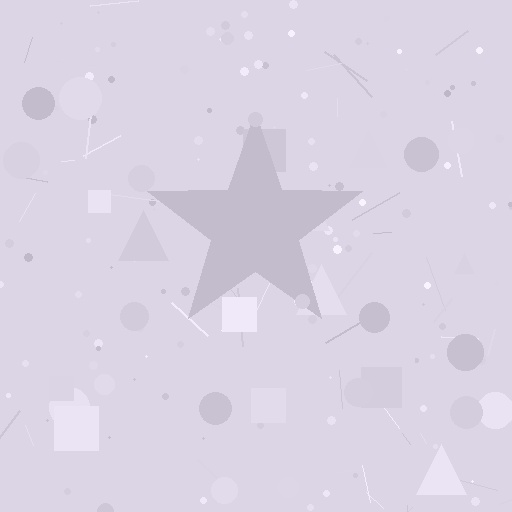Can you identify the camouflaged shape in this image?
The camouflaged shape is a star.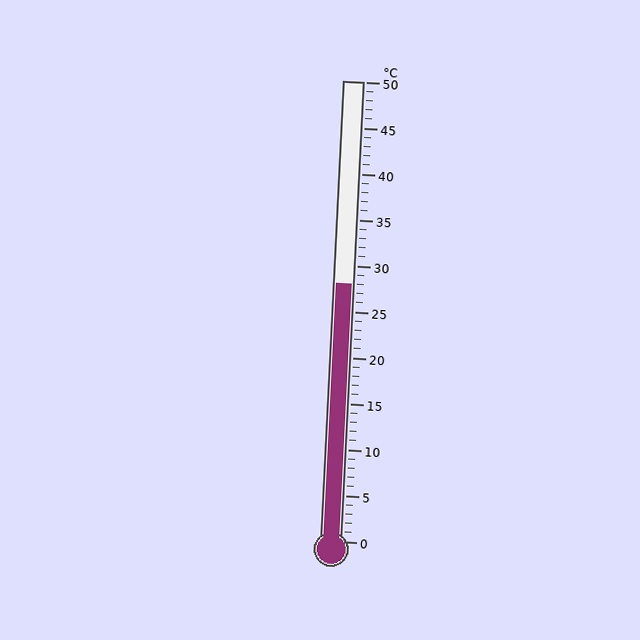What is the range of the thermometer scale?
The thermometer scale ranges from 0°C to 50°C.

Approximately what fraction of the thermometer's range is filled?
The thermometer is filled to approximately 55% of its range.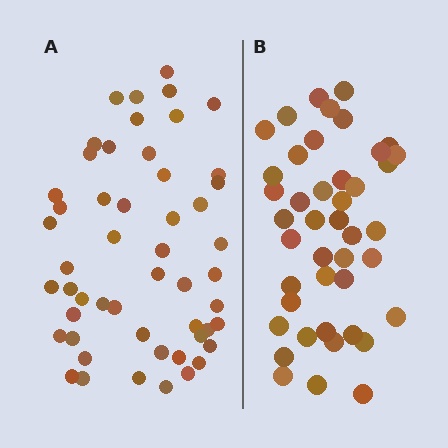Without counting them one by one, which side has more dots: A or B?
Region A (the left region) has more dots.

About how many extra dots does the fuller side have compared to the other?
Region A has roughly 8 or so more dots than region B.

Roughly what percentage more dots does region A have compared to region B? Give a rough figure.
About 20% more.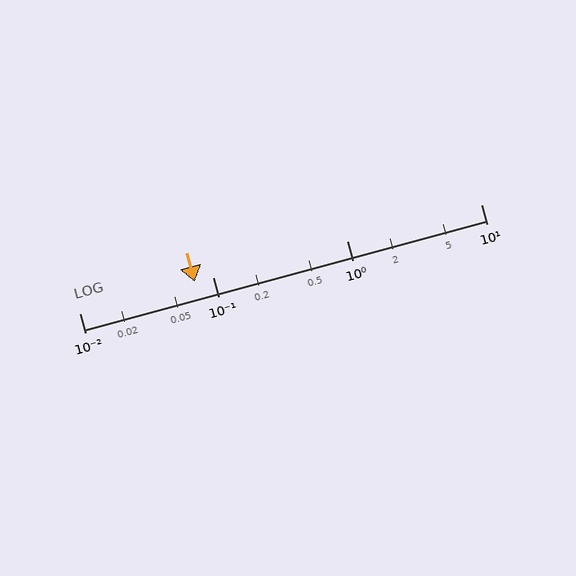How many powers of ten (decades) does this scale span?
The scale spans 3 decades, from 0.01 to 10.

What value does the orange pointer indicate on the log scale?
The pointer indicates approximately 0.073.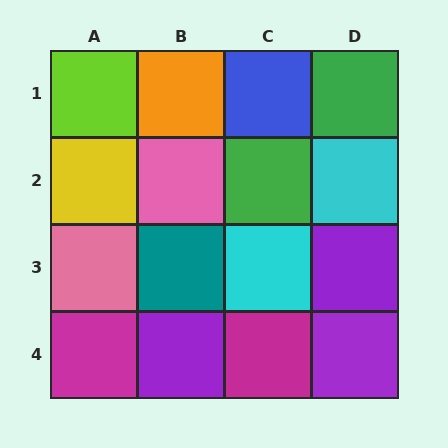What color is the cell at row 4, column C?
Magenta.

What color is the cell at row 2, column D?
Cyan.